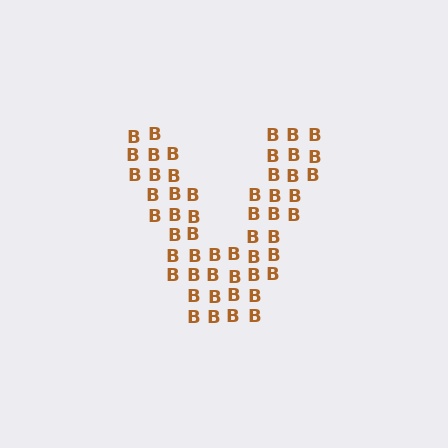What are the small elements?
The small elements are letter B's.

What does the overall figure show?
The overall figure shows the letter V.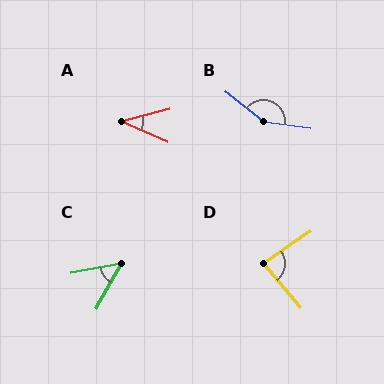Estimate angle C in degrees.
Approximately 50 degrees.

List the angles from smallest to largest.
A (38°), C (50°), D (85°), B (150°).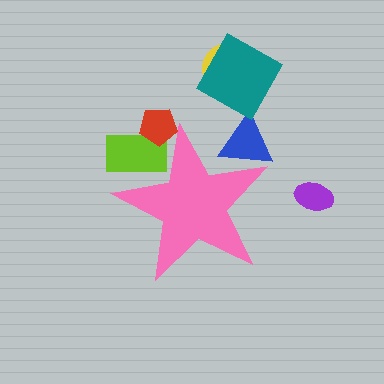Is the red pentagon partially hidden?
Yes, the red pentagon is partially hidden behind the pink star.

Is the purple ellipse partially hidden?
No, the purple ellipse is fully visible.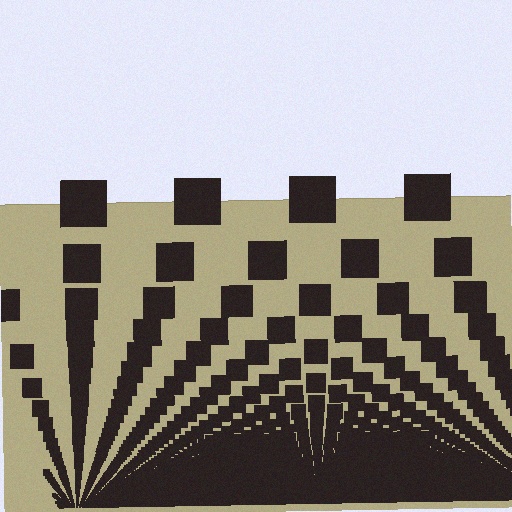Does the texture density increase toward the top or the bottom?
Density increases toward the bottom.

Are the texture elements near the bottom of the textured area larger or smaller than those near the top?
Smaller. The gradient is inverted — elements near the bottom are smaller and denser.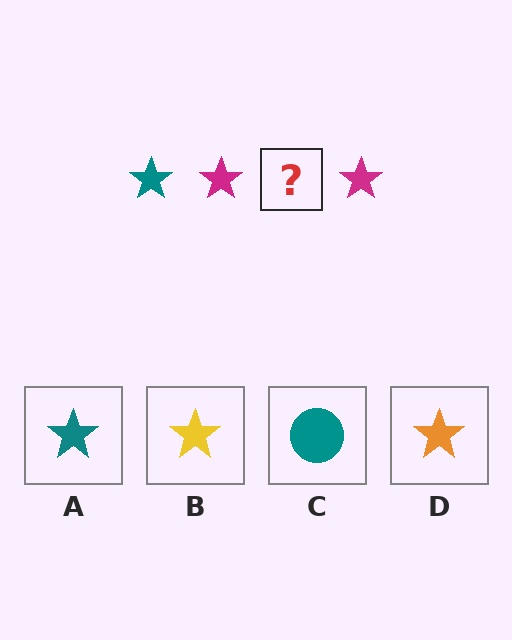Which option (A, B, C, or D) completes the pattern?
A.